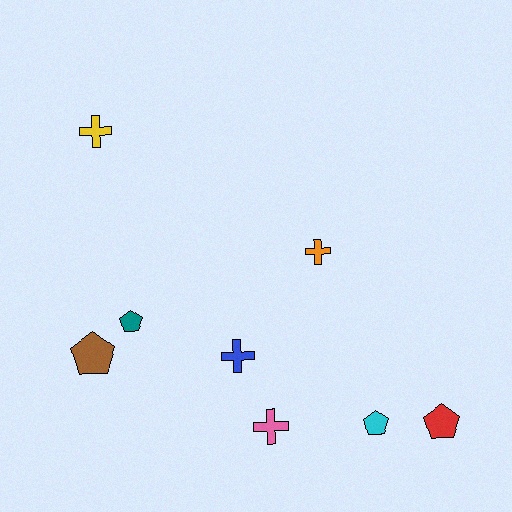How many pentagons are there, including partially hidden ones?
There are 4 pentagons.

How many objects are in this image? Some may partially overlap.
There are 8 objects.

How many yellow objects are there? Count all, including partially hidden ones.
There is 1 yellow object.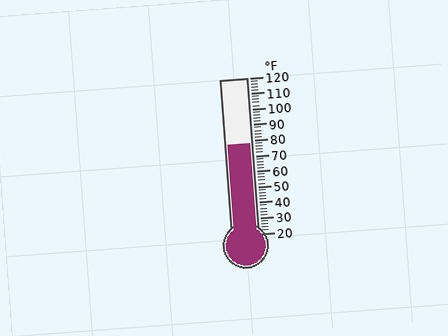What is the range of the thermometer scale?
The thermometer scale ranges from 20°F to 120°F.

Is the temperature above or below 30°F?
The temperature is above 30°F.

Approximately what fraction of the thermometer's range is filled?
The thermometer is filled to approximately 60% of its range.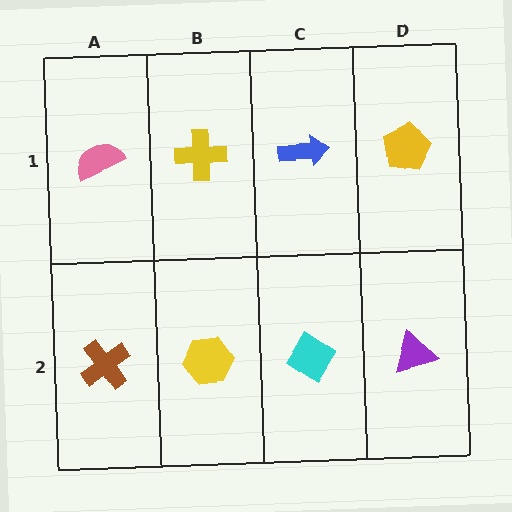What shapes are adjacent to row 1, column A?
A brown cross (row 2, column A), a yellow cross (row 1, column B).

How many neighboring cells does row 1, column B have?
3.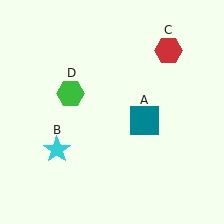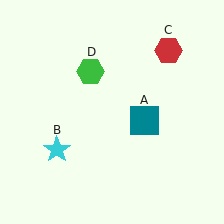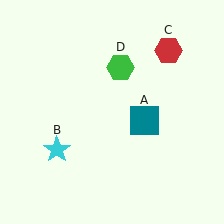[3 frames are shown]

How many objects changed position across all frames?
1 object changed position: green hexagon (object D).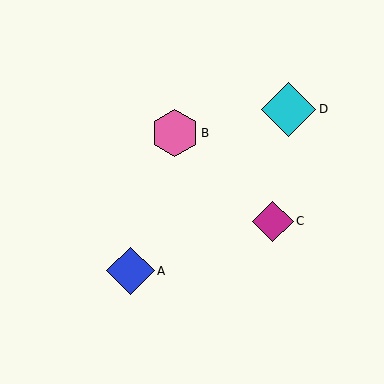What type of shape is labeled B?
Shape B is a pink hexagon.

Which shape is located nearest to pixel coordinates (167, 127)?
The pink hexagon (labeled B) at (175, 133) is nearest to that location.